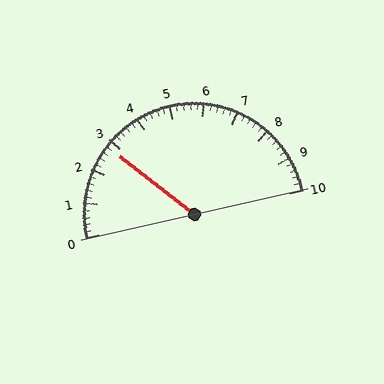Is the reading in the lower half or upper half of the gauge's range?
The reading is in the lower half of the range (0 to 10).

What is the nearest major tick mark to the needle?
The nearest major tick mark is 3.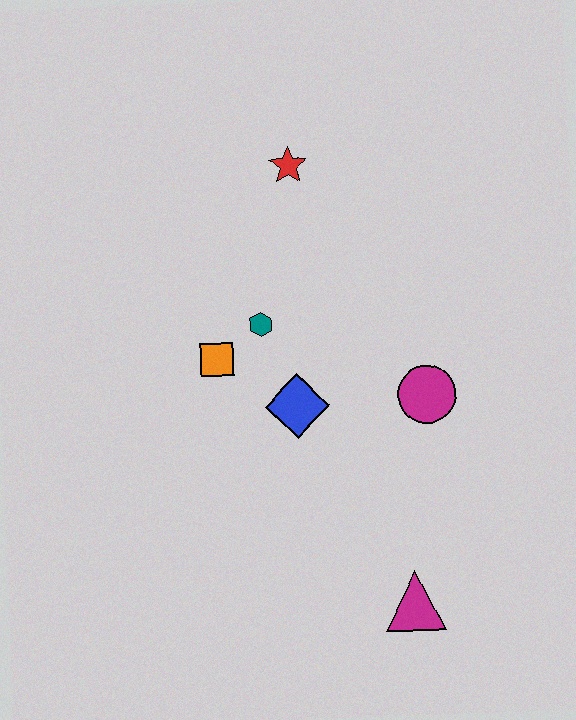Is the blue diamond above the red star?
No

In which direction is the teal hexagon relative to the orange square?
The teal hexagon is to the right of the orange square.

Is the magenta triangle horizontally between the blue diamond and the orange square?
No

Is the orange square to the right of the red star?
No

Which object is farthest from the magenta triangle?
The red star is farthest from the magenta triangle.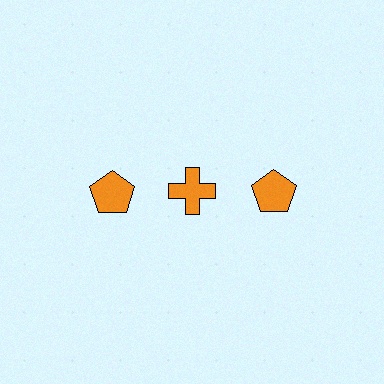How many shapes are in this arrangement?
There are 3 shapes arranged in a grid pattern.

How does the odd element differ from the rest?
It has a different shape: cross instead of pentagon.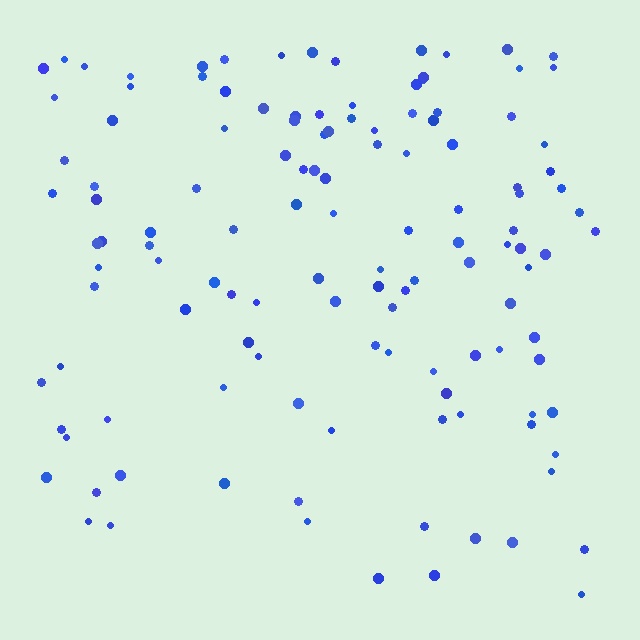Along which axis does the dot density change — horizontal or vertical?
Vertical.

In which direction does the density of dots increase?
From bottom to top, with the top side densest.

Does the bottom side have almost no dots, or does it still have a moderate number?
Still a moderate number, just noticeably fewer than the top.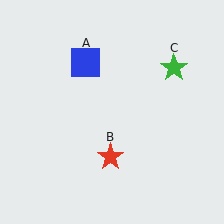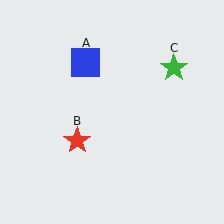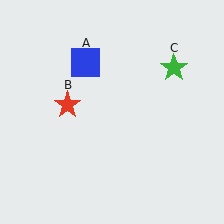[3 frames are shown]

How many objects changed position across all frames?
1 object changed position: red star (object B).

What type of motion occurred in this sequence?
The red star (object B) rotated clockwise around the center of the scene.